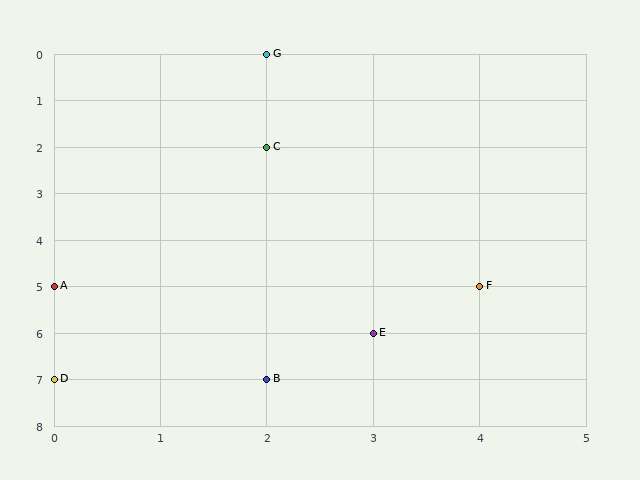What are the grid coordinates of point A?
Point A is at grid coordinates (0, 5).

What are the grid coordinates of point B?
Point B is at grid coordinates (2, 7).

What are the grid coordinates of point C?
Point C is at grid coordinates (2, 2).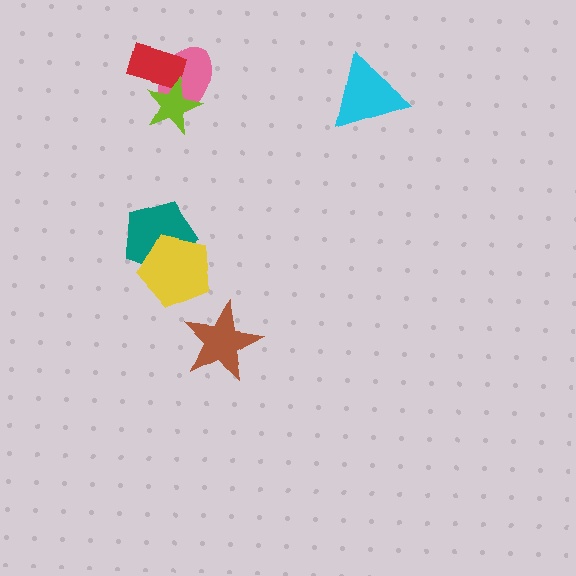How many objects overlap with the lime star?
2 objects overlap with the lime star.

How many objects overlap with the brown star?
0 objects overlap with the brown star.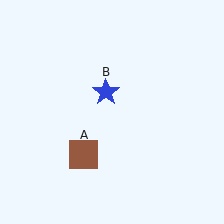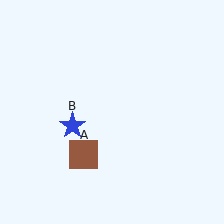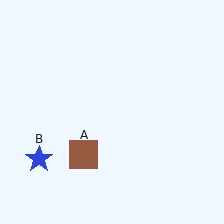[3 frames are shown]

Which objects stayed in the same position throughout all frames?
Brown square (object A) remained stationary.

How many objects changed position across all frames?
1 object changed position: blue star (object B).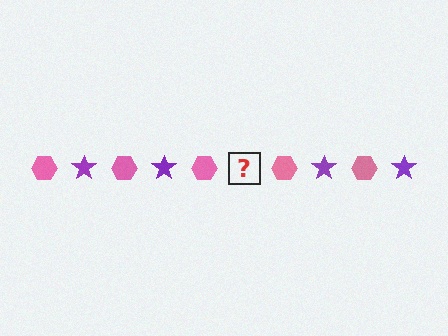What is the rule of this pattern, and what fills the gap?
The rule is that the pattern alternates between pink hexagon and purple star. The gap should be filled with a purple star.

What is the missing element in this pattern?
The missing element is a purple star.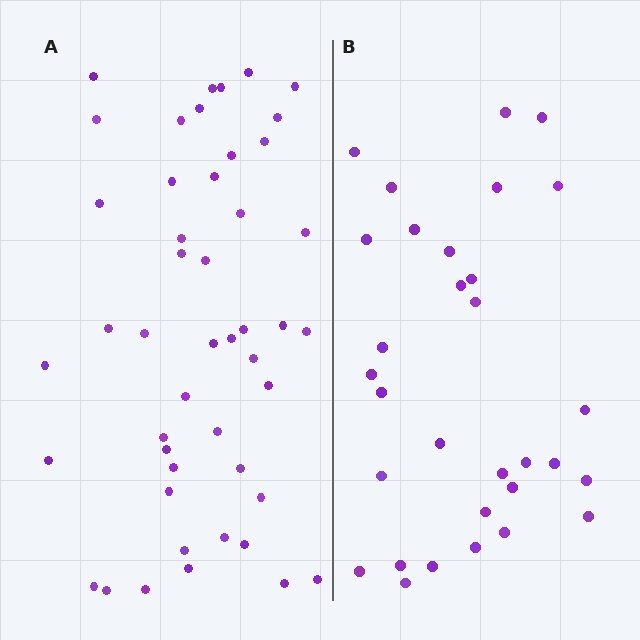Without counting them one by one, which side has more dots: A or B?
Region A (the left region) has more dots.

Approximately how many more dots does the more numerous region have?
Region A has approximately 15 more dots than region B.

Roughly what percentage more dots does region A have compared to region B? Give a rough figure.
About 50% more.